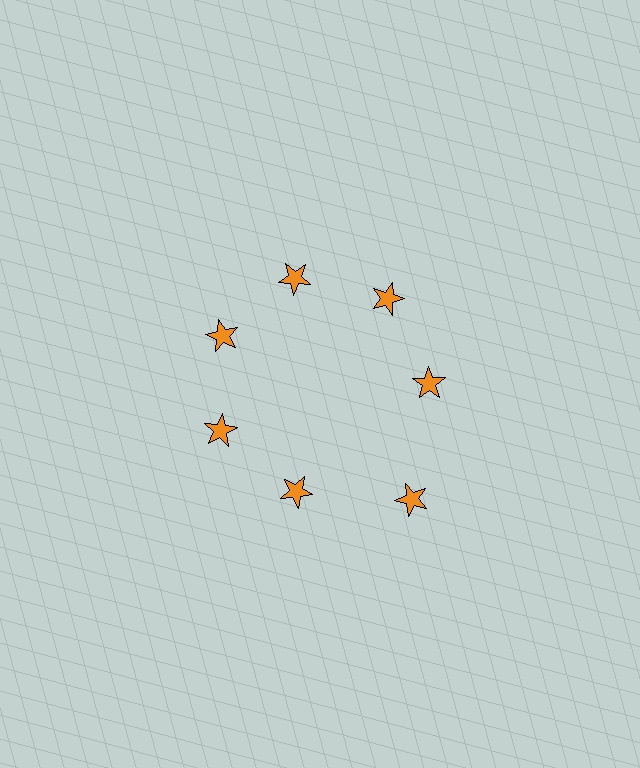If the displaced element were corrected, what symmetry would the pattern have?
It would have 7-fold rotational symmetry — the pattern would map onto itself every 51 degrees.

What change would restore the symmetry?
The symmetry would be restored by moving it inward, back onto the ring so that all 7 stars sit at equal angles and equal distance from the center.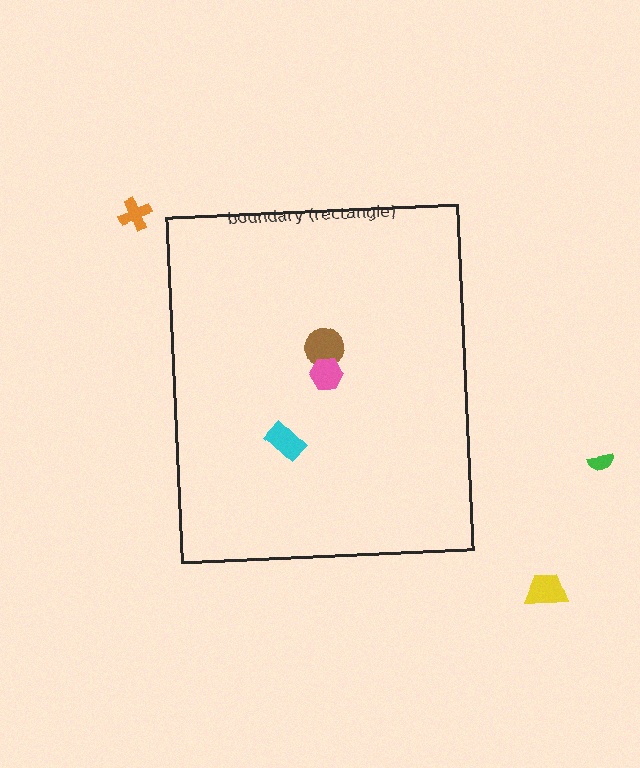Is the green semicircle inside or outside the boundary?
Outside.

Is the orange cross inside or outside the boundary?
Outside.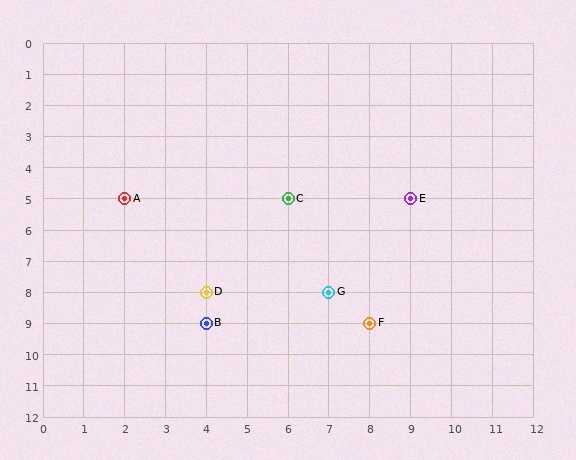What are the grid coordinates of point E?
Point E is at grid coordinates (9, 5).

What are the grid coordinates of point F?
Point F is at grid coordinates (8, 9).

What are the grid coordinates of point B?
Point B is at grid coordinates (4, 9).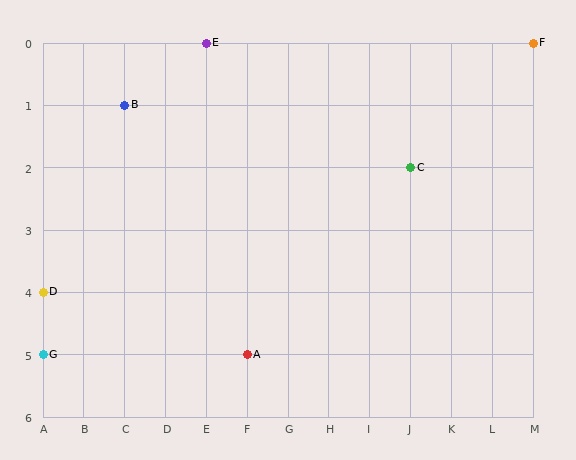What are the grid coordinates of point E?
Point E is at grid coordinates (E, 0).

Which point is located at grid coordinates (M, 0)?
Point F is at (M, 0).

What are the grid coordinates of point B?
Point B is at grid coordinates (C, 1).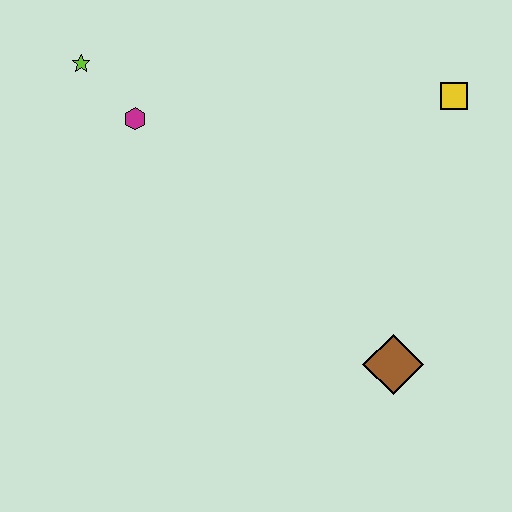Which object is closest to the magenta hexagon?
The lime star is closest to the magenta hexagon.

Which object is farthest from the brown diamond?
The lime star is farthest from the brown diamond.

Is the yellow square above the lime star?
No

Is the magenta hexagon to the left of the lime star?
No